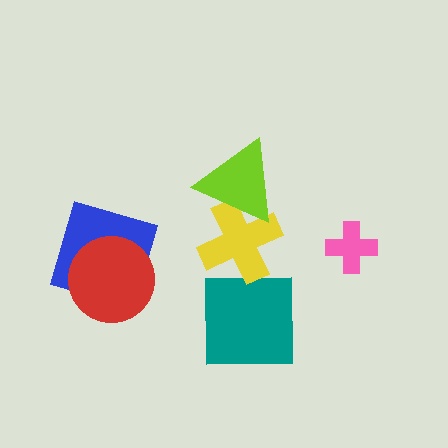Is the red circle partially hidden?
No, no other shape covers it.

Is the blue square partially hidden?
Yes, it is partially covered by another shape.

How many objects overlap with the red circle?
1 object overlaps with the red circle.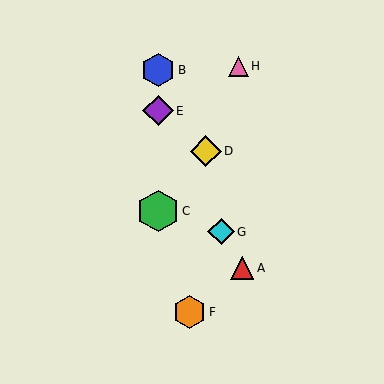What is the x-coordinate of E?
Object E is at x≈158.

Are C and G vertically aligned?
No, C is at x≈158 and G is at x≈221.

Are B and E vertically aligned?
Yes, both are at x≈158.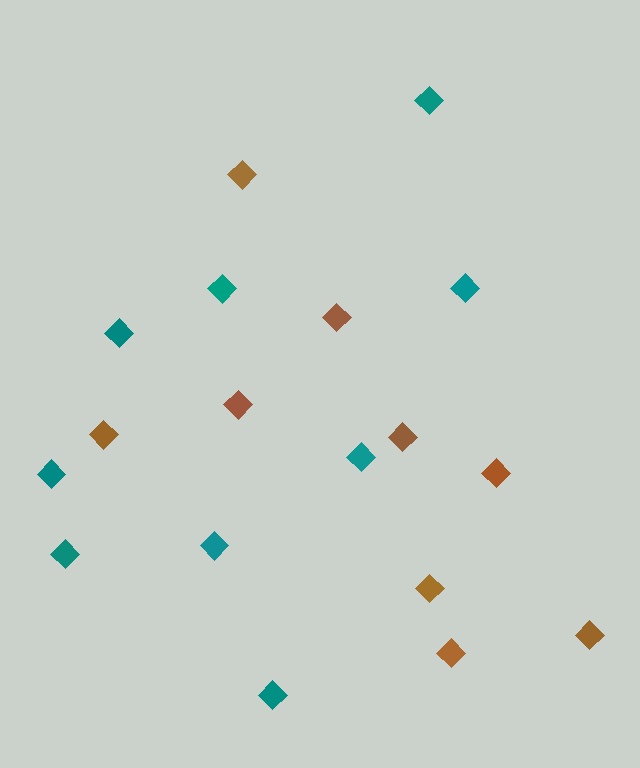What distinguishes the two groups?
There are 2 groups: one group of teal diamonds (9) and one group of brown diamonds (9).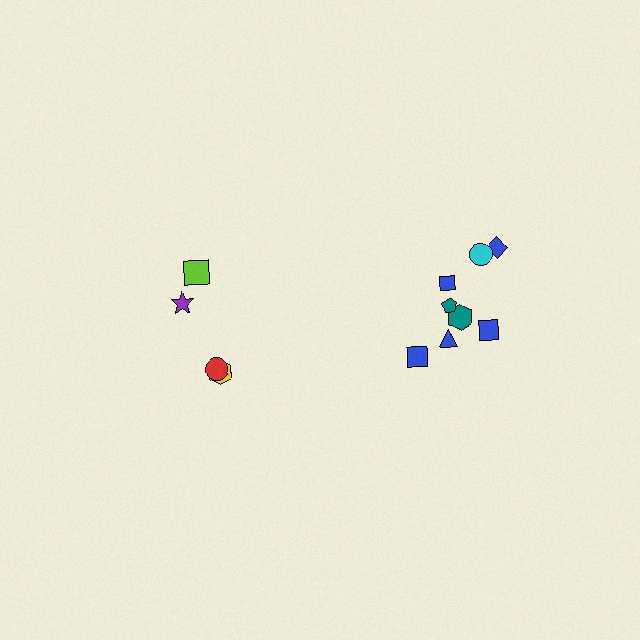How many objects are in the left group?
There are 4 objects.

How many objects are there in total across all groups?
There are 12 objects.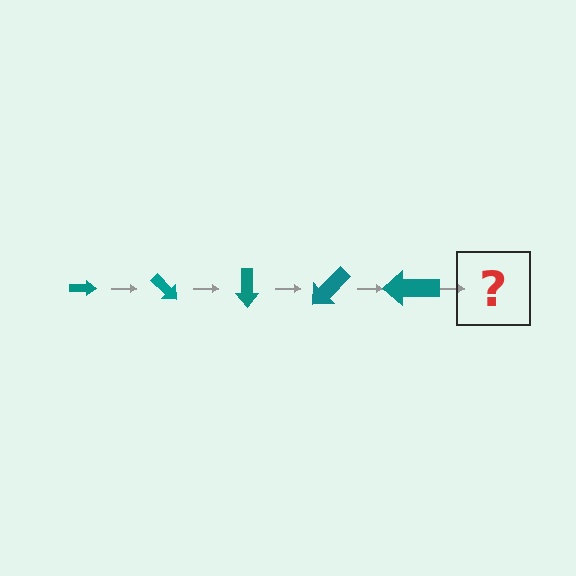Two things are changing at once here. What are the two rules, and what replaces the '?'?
The two rules are that the arrow grows larger each step and it rotates 45 degrees each step. The '?' should be an arrow, larger than the previous one and rotated 225 degrees from the start.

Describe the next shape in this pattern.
It should be an arrow, larger than the previous one and rotated 225 degrees from the start.